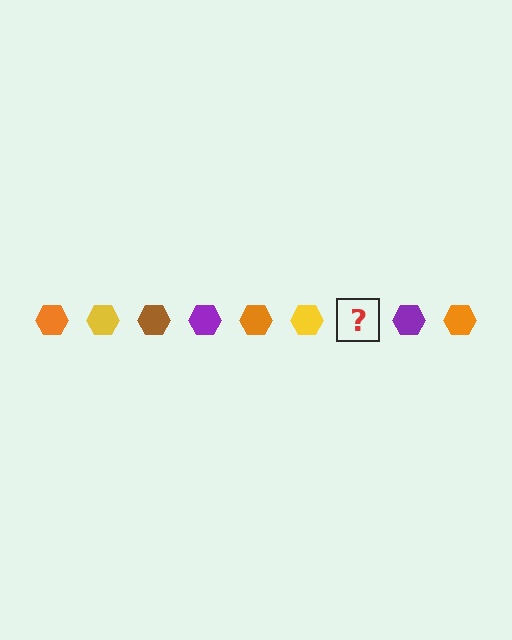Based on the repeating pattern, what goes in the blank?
The blank should be a brown hexagon.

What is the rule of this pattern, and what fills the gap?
The rule is that the pattern cycles through orange, yellow, brown, purple hexagons. The gap should be filled with a brown hexagon.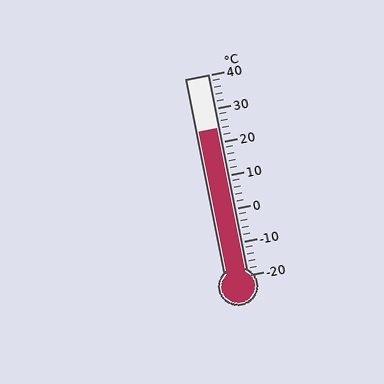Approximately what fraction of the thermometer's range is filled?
The thermometer is filled to approximately 75% of its range.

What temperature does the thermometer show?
The thermometer shows approximately 24°C.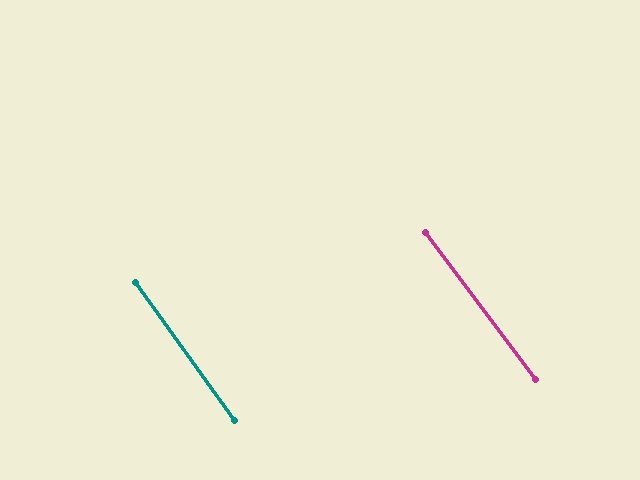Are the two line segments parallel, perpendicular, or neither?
Parallel — their directions differ by only 1.4°.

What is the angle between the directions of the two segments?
Approximately 1 degree.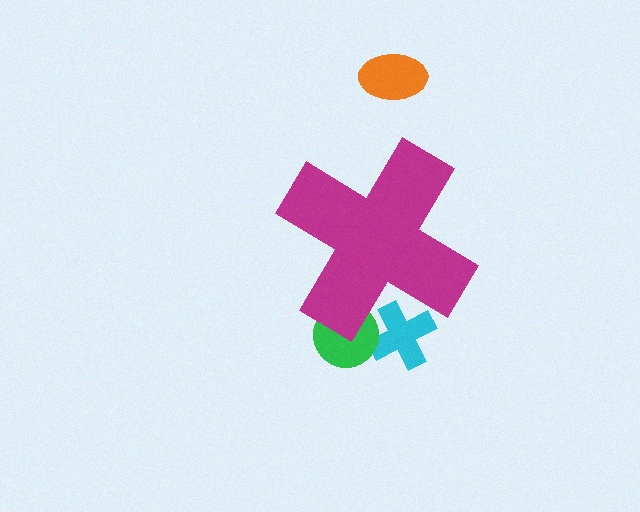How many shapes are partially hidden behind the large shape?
2 shapes are partially hidden.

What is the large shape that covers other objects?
A magenta cross.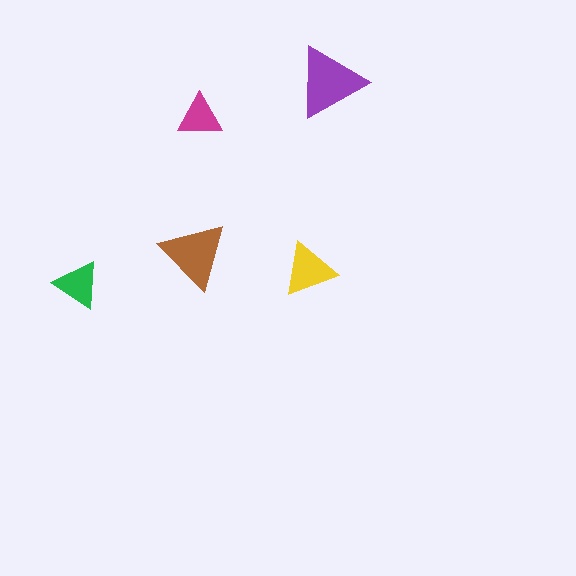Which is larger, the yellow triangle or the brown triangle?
The brown one.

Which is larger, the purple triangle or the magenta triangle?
The purple one.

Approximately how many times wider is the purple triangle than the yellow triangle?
About 1.5 times wider.